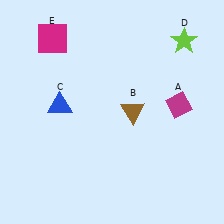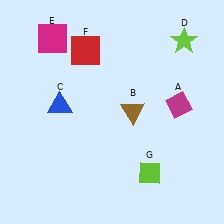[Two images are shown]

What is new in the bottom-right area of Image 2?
A lime diamond (G) was added in the bottom-right area of Image 2.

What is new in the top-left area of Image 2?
A red square (F) was added in the top-left area of Image 2.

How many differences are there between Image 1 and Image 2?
There are 2 differences between the two images.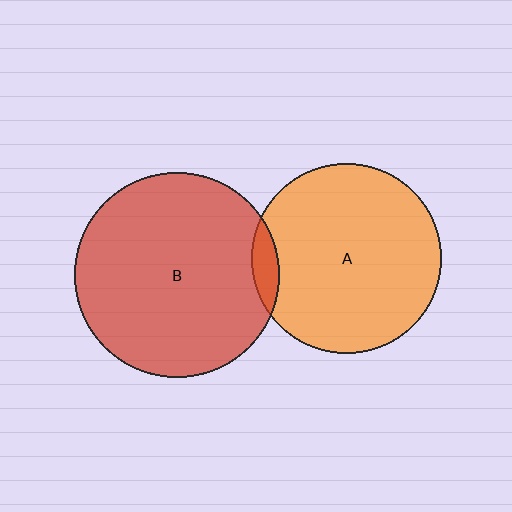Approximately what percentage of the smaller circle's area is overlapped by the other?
Approximately 5%.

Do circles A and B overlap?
Yes.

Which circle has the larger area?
Circle B (red).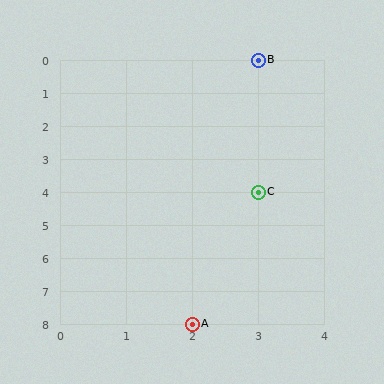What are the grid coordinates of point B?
Point B is at grid coordinates (3, 0).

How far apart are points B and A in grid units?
Points B and A are 1 column and 8 rows apart (about 8.1 grid units diagonally).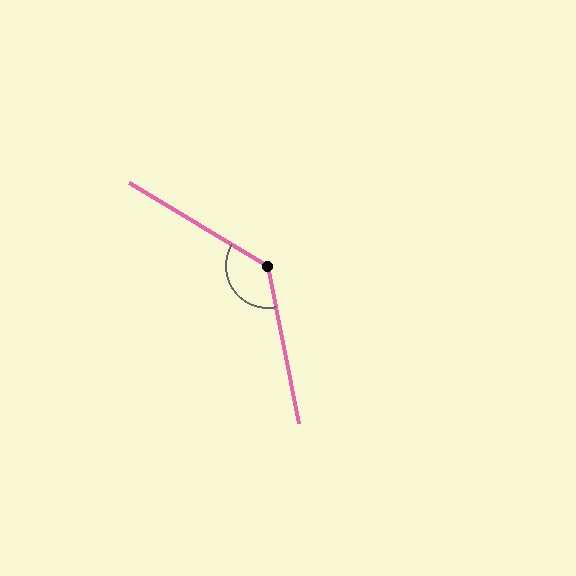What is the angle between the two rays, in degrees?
Approximately 132 degrees.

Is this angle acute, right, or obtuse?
It is obtuse.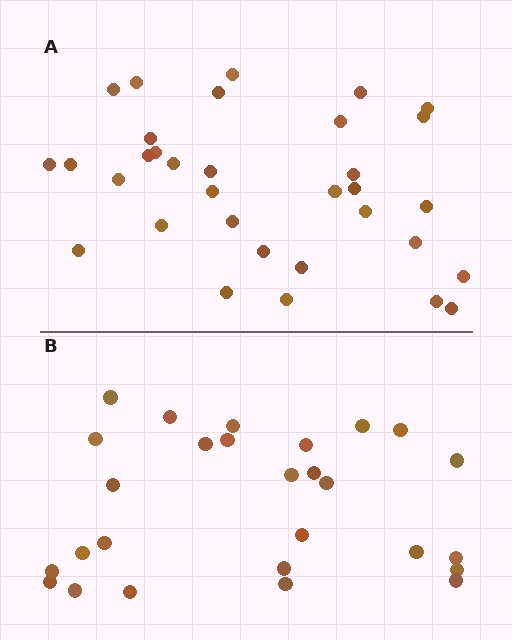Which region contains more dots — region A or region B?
Region A (the top region) has more dots.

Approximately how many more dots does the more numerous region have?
Region A has about 6 more dots than region B.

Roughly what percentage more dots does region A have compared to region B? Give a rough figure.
About 20% more.